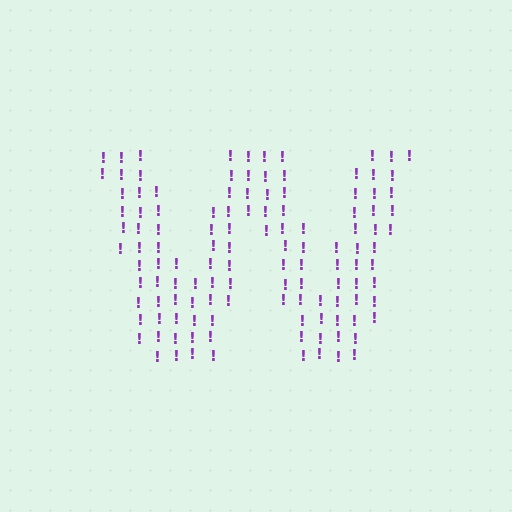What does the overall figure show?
The overall figure shows the letter W.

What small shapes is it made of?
It is made of small exclamation marks.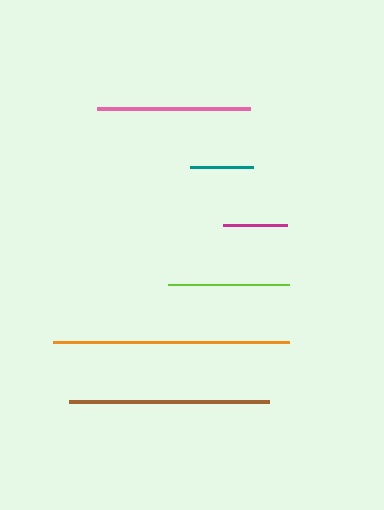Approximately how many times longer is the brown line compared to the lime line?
The brown line is approximately 1.6 times the length of the lime line.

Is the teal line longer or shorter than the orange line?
The orange line is longer than the teal line.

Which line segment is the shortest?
The teal line is the shortest at approximately 63 pixels.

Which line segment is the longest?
The orange line is the longest at approximately 236 pixels.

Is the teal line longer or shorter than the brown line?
The brown line is longer than the teal line.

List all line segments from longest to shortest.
From longest to shortest: orange, brown, pink, lime, magenta, teal.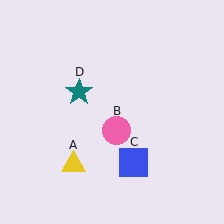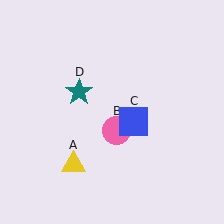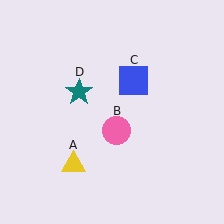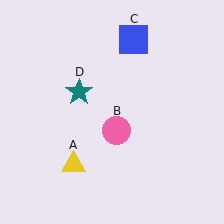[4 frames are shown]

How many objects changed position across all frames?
1 object changed position: blue square (object C).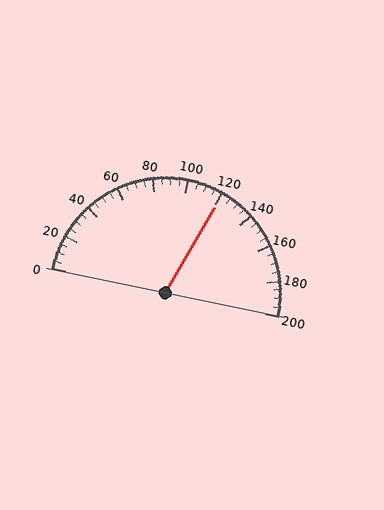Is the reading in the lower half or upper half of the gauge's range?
The reading is in the upper half of the range (0 to 200).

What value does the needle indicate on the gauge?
The needle indicates approximately 120.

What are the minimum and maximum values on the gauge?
The gauge ranges from 0 to 200.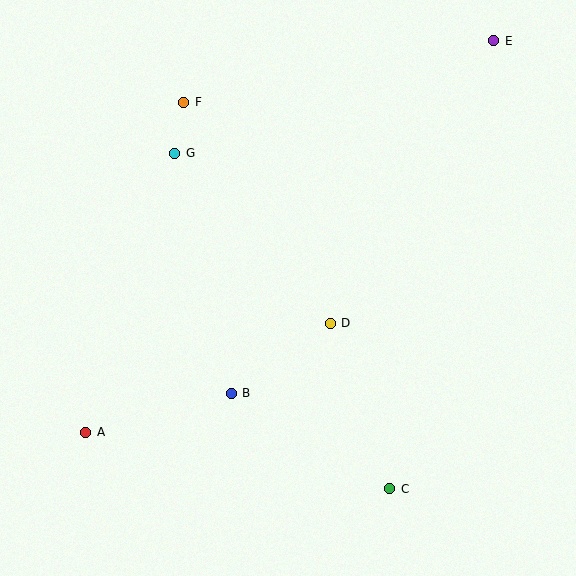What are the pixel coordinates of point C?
Point C is at (390, 489).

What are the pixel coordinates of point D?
Point D is at (330, 323).